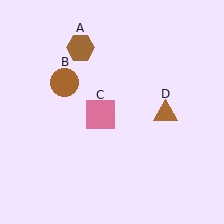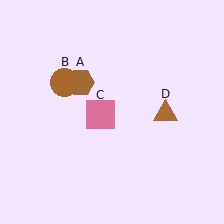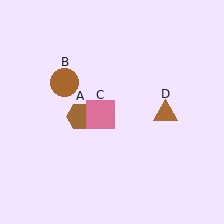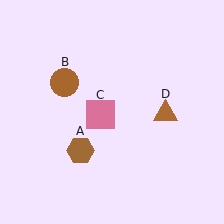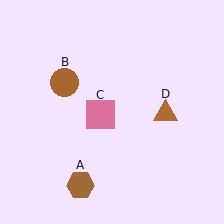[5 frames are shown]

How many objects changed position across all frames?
1 object changed position: brown hexagon (object A).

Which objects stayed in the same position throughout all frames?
Brown circle (object B) and pink square (object C) and brown triangle (object D) remained stationary.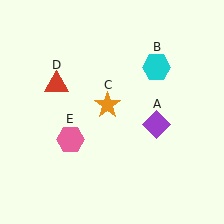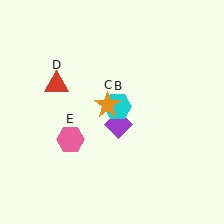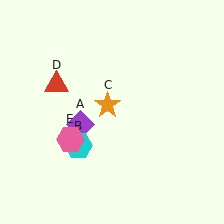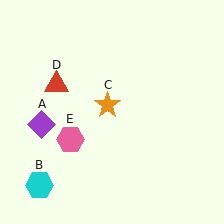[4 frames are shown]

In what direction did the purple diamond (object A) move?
The purple diamond (object A) moved left.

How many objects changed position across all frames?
2 objects changed position: purple diamond (object A), cyan hexagon (object B).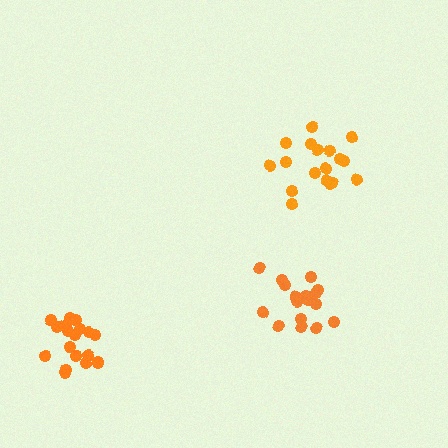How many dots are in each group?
Group 1: 18 dots, Group 2: 18 dots, Group 3: 20 dots (56 total).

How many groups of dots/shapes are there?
There are 3 groups.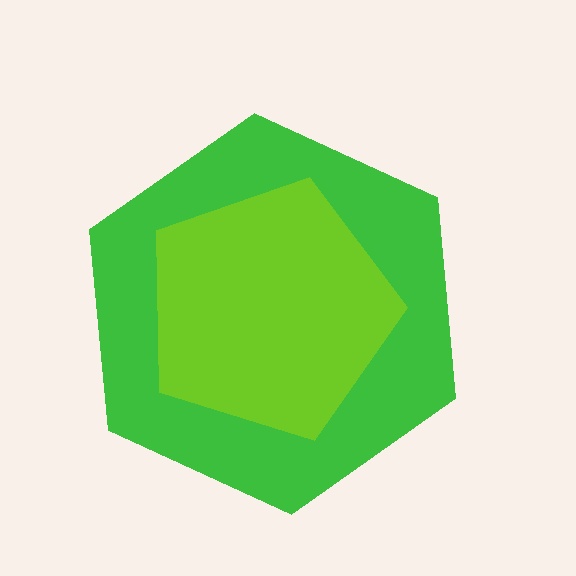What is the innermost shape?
The lime pentagon.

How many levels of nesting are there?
2.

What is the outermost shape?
The green hexagon.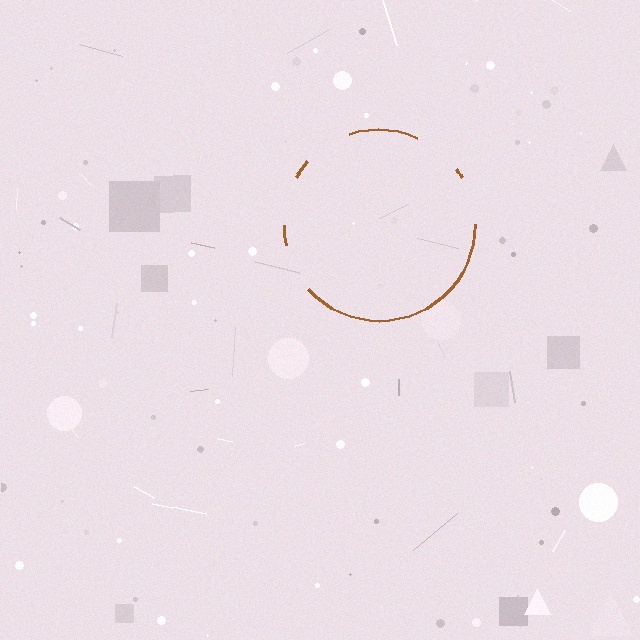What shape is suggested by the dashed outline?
The dashed outline suggests a circle.